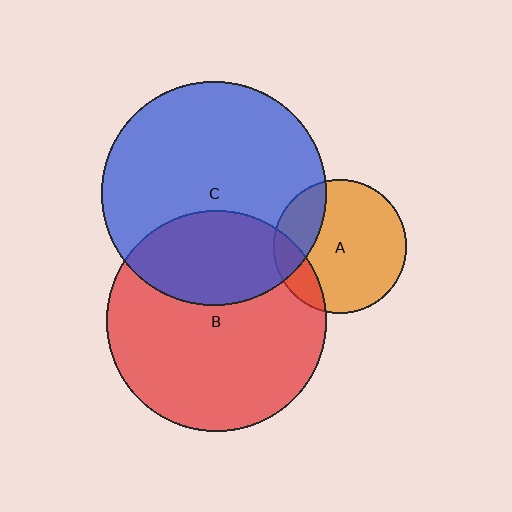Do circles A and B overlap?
Yes.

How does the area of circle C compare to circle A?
Approximately 2.8 times.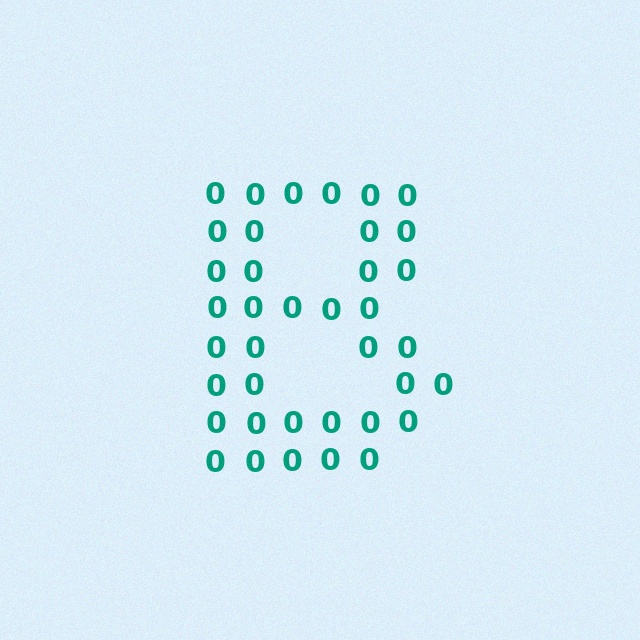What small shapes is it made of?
It is made of small digit 0's.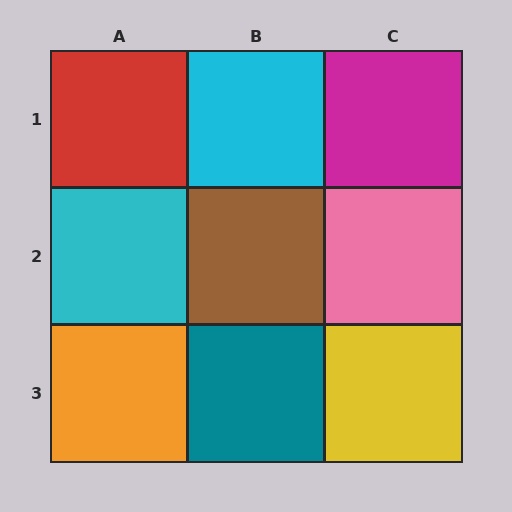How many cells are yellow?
1 cell is yellow.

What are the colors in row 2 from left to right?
Cyan, brown, pink.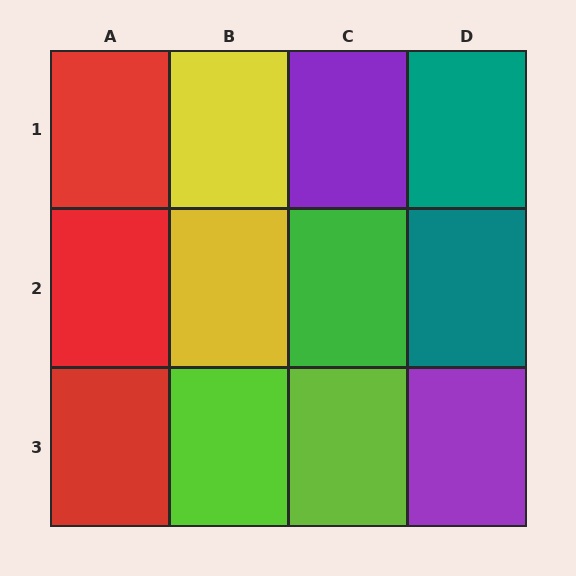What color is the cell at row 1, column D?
Teal.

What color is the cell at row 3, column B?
Lime.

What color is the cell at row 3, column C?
Lime.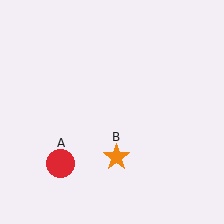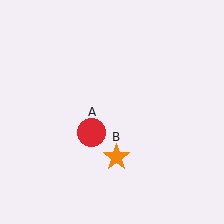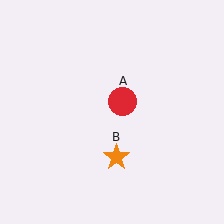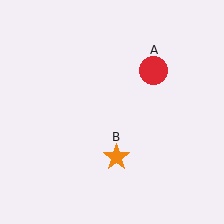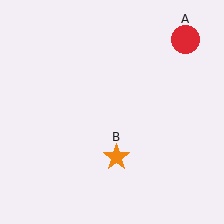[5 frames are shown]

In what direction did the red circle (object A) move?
The red circle (object A) moved up and to the right.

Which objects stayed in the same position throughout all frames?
Orange star (object B) remained stationary.